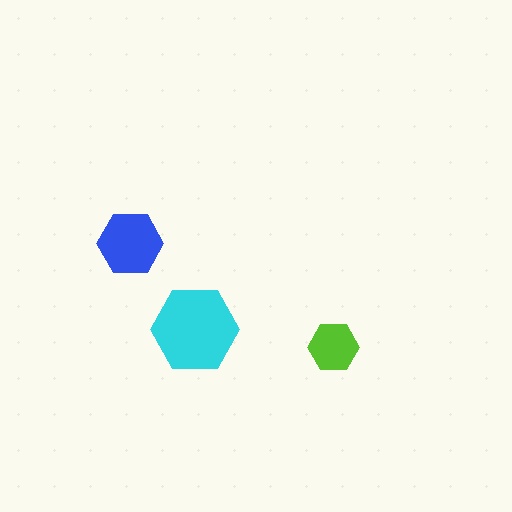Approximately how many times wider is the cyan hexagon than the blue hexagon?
About 1.5 times wider.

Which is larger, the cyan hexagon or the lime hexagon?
The cyan one.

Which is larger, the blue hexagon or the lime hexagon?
The blue one.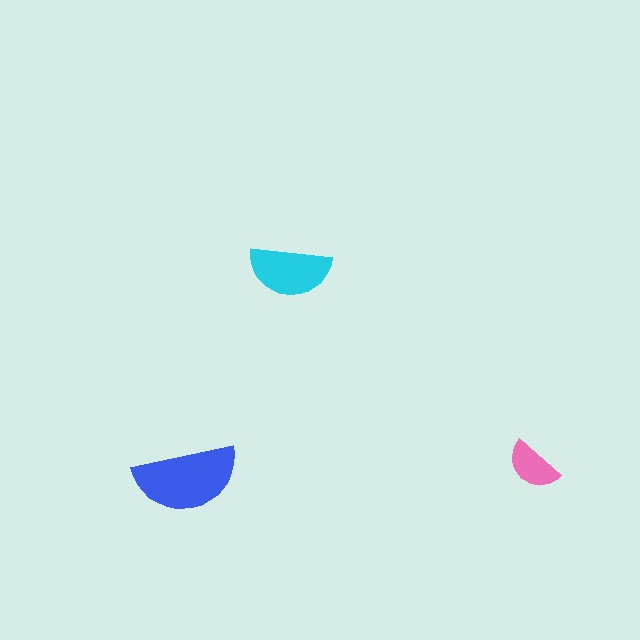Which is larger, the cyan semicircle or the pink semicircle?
The cyan one.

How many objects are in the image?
There are 3 objects in the image.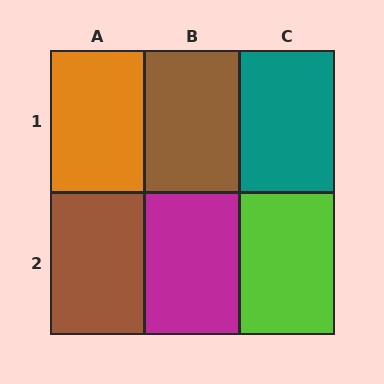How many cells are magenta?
1 cell is magenta.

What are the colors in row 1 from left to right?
Orange, brown, teal.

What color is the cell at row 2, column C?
Lime.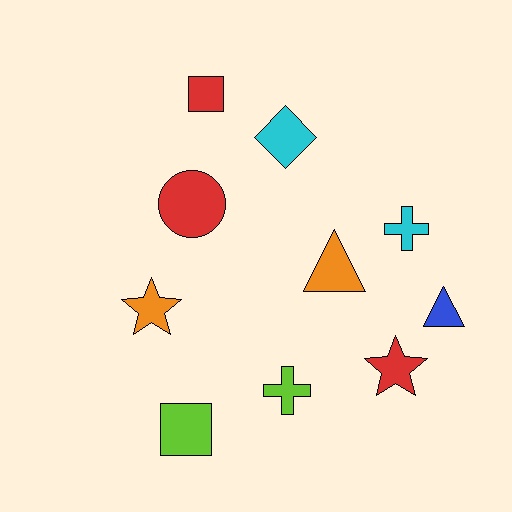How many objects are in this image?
There are 10 objects.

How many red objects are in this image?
There are 3 red objects.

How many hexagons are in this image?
There are no hexagons.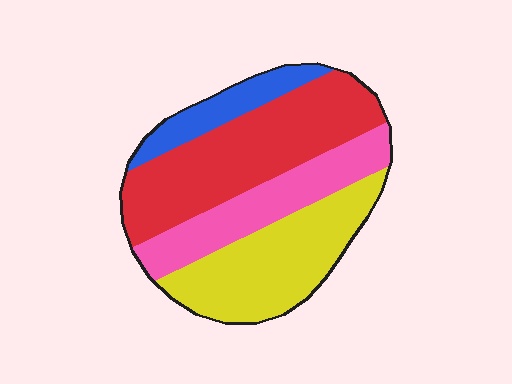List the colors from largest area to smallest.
From largest to smallest: red, yellow, pink, blue.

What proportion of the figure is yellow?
Yellow takes up about one third (1/3) of the figure.